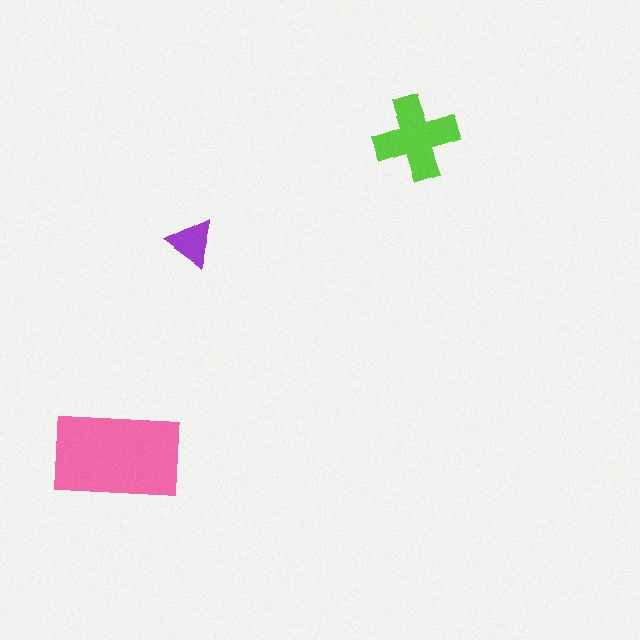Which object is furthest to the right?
The lime cross is rightmost.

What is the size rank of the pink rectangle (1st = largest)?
1st.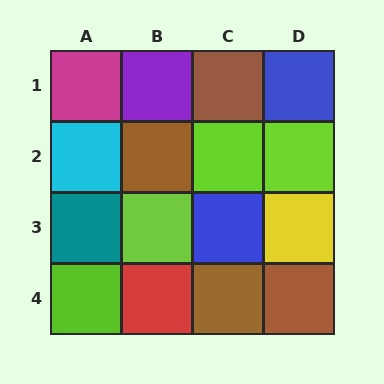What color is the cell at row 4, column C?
Brown.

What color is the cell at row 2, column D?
Lime.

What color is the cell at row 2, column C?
Lime.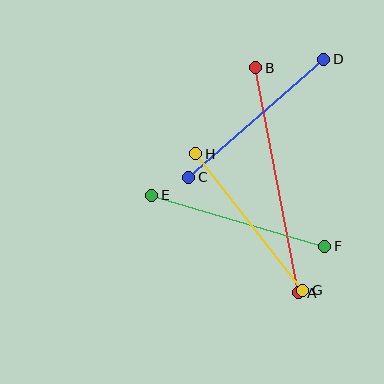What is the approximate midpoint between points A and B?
The midpoint is at approximately (277, 180) pixels.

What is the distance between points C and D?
The distance is approximately 180 pixels.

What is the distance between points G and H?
The distance is approximately 173 pixels.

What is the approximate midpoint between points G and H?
The midpoint is at approximately (249, 222) pixels.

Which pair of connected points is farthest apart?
Points A and B are farthest apart.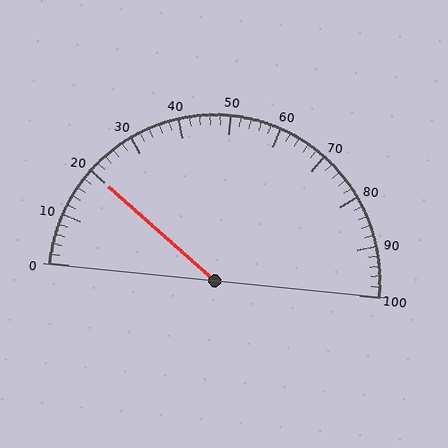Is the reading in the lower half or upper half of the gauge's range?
The reading is in the lower half of the range (0 to 100).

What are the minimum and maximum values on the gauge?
The gauge ranges from 0 to 100.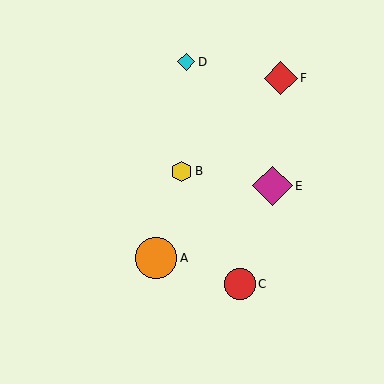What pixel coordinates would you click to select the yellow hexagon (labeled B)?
Click at (182, 171) to select the yellow hexagon B.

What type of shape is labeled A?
Shape A is an orange circle.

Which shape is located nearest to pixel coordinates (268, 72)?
The red diamond (labeled F) at (281, 78) is nearest to that location.